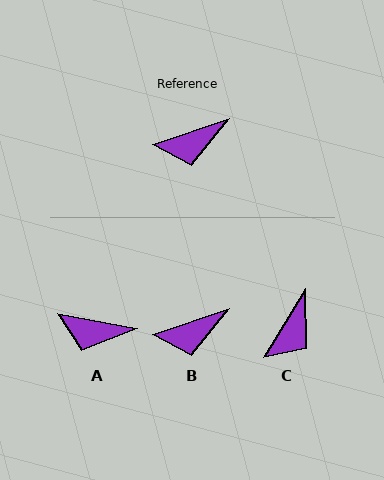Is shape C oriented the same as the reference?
No, it is off by about 41 degrees.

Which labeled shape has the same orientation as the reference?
B.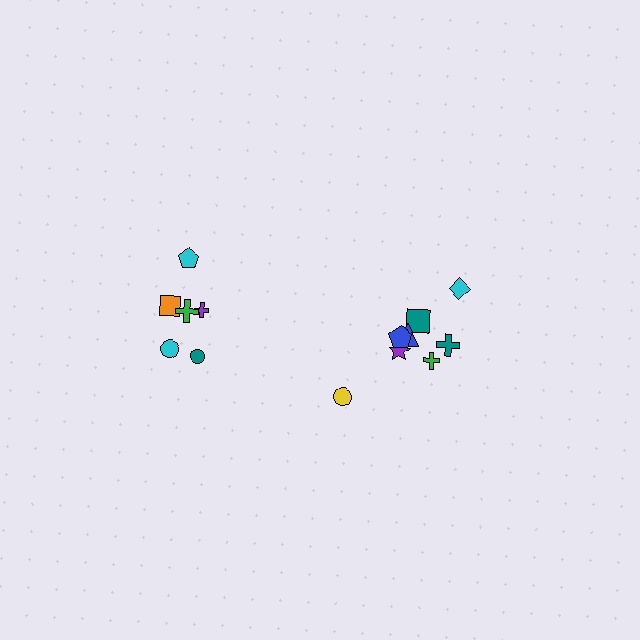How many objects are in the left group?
There are 6 objects.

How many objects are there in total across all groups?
There are 14 objects.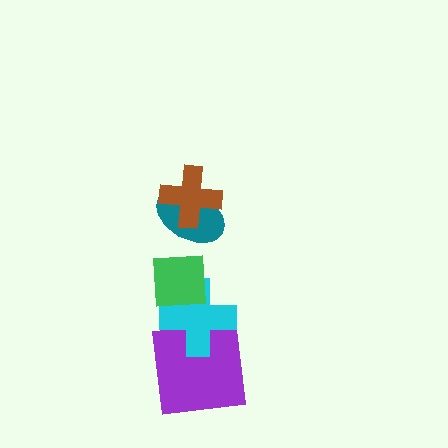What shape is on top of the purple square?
The cyan cross is on top of the purple square.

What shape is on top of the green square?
The teal ellipse is on top of the green square.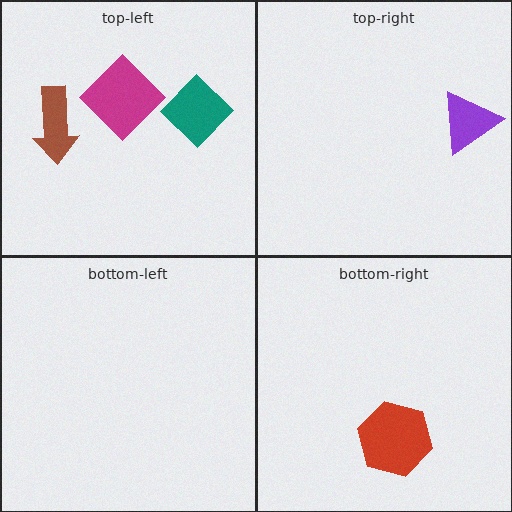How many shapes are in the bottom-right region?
1.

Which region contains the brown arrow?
The top-left region.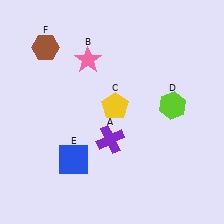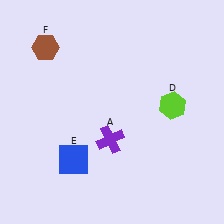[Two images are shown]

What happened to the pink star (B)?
The pink star (B) was removed in Image 2. It was in the top-left area of Image 1.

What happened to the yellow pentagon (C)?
The yellow pentagon (C) was removed in Image 2. It was in the top-right area of Image 1.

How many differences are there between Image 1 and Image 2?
There are 2 differences between the two images.